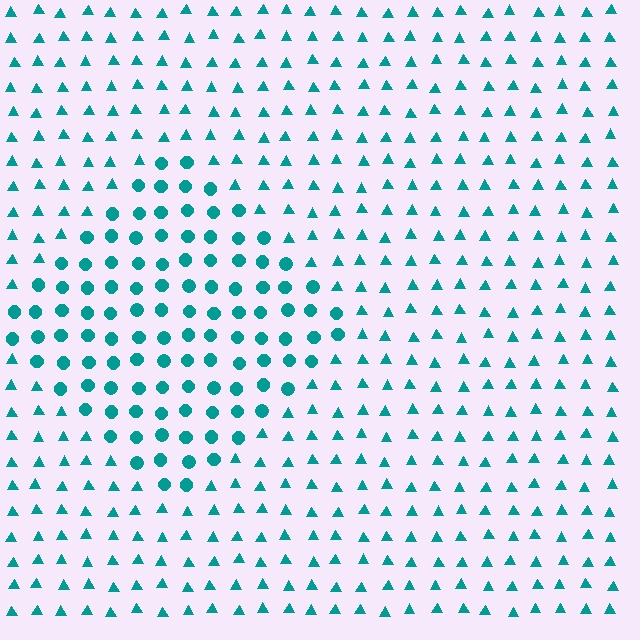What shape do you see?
I see a diamond.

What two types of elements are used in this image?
The image uses circles inside the diamond region and triangles outside it.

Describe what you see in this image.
The image is filled with small teal elements arranged in a uniform grid. A diamond-shaped region contains circles, while the surrounding area contains triangles. The boundary is defined purely by the change in element shape.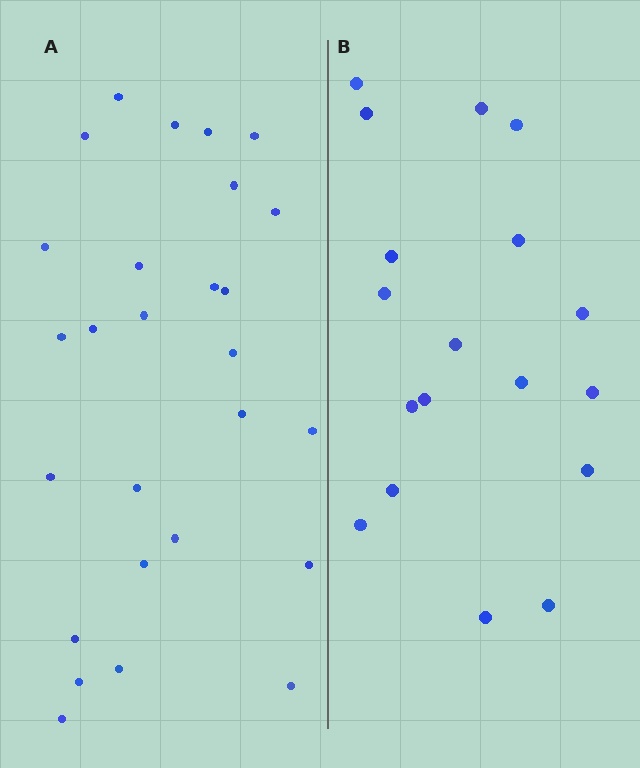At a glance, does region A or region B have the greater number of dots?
Region A (the left region) has more dots.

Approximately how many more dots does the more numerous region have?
Region A has roughly 8 or so more dots than region B.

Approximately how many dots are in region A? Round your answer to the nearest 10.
About 30 dots. (The exact count is 27, which rounds to 30.)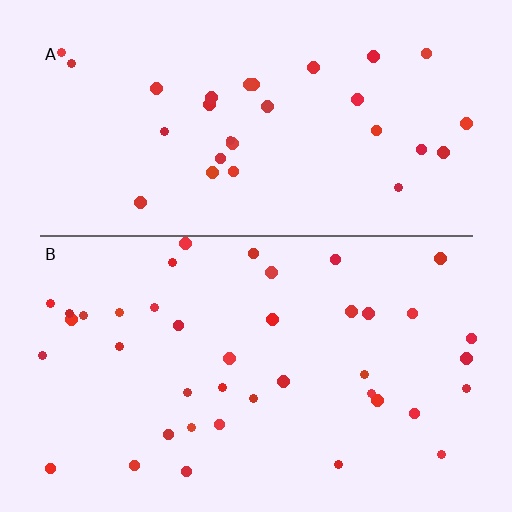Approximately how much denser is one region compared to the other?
Approximately 1.3× — region B over region A.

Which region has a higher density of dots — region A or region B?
B (the bottom).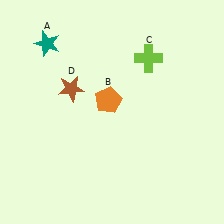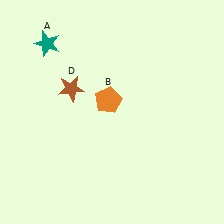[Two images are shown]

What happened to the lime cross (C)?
The lime cross (C) was removed in Image 2. It was in the top-right area of Image 1.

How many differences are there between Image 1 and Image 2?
There is 1 difference between the two images.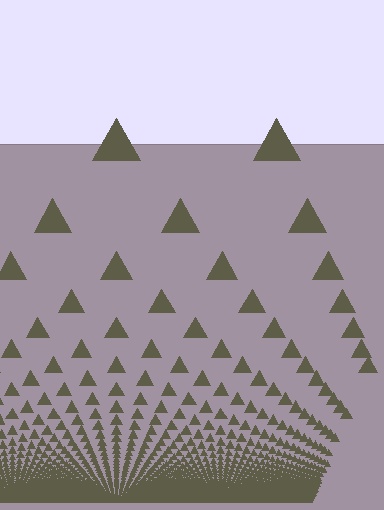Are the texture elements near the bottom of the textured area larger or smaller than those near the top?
Smaller. The gradient is inverted — elements near the bottom are smaller and denser.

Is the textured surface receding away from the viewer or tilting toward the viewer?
The surface appears to tilt toward the viewer. Texture elements get larger and sparser toward the top.